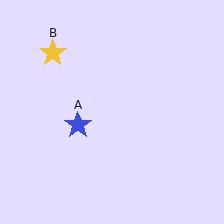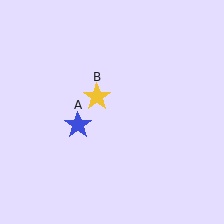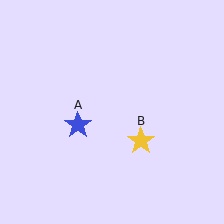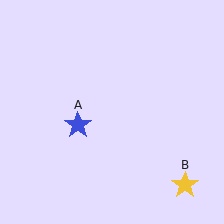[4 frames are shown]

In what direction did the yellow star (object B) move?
The yellow star (object B) moved down and to the right.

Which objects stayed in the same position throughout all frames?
Blue star (object A) remained stationary.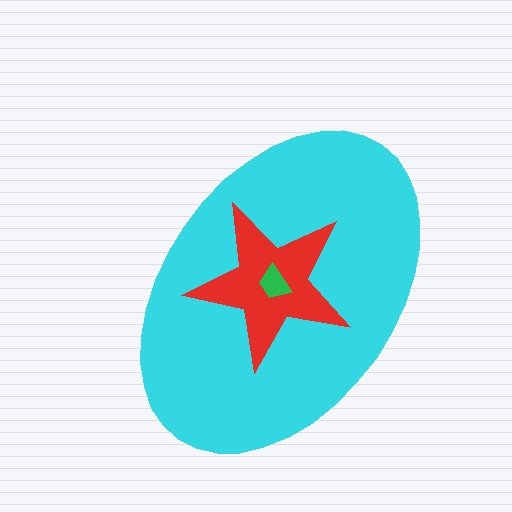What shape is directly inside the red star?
The green trapezoid.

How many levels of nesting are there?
3.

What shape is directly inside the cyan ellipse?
The red star.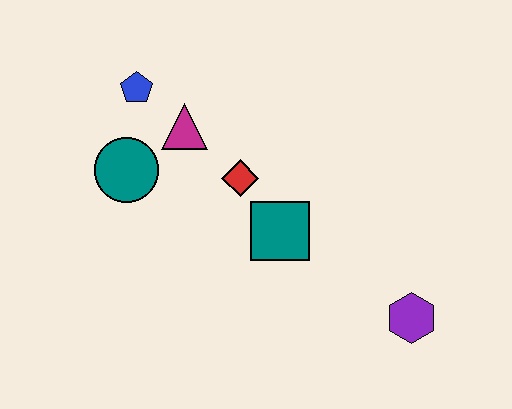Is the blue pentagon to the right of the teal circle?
Yes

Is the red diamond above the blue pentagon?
No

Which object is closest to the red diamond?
The teal square is closest to the red diamond.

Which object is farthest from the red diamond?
The purple hexagon is farthest from the red diamond.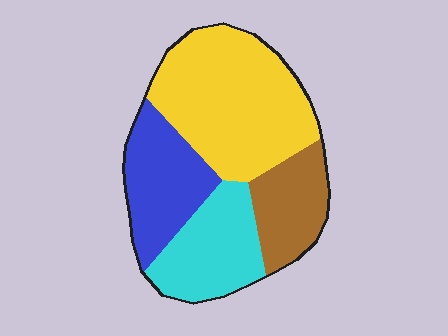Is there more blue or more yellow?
Yellow.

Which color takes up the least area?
Brown, at roughly 15%.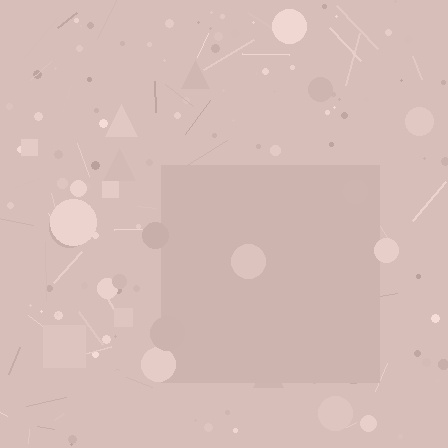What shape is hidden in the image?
A square is hidden in the image.